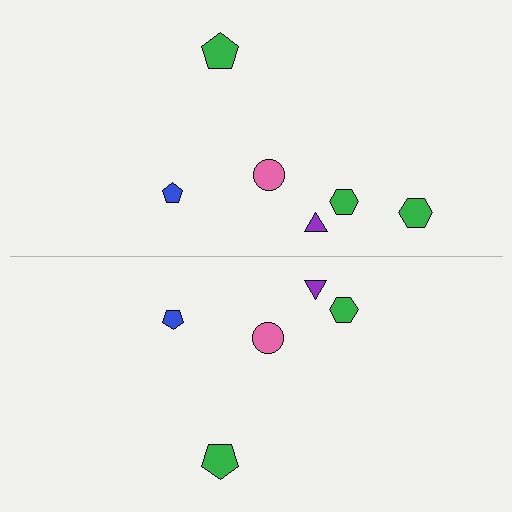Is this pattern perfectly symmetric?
No, the pattern is not perfectly symmetric. A green hexagon is missing from the bottom side.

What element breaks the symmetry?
A green hexagon is missing from the bottom side.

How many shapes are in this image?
There are 11 shapes in this image.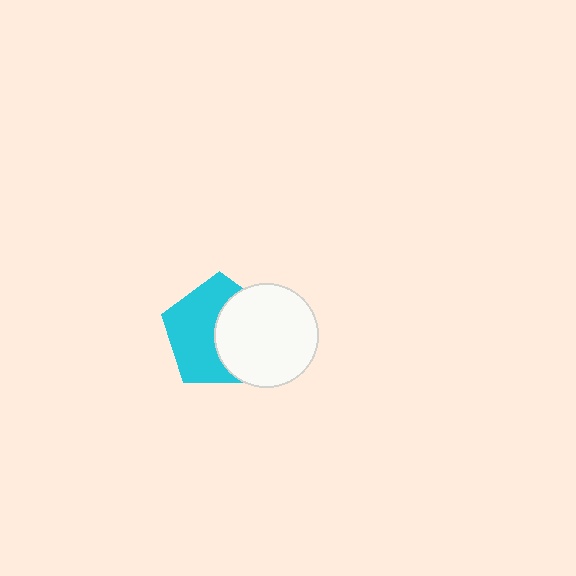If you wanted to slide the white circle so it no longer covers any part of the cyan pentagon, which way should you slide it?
Slide it right — that is the most direct way to separate the two shapes.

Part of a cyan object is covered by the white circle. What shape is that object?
It is a pentagon.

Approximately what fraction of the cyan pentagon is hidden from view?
Roughly 45% of the cyan pentagon is hidden behind the white circle.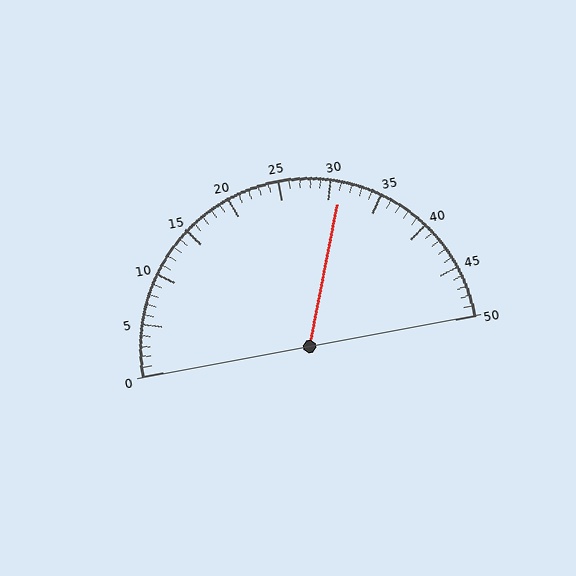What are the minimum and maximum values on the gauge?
The gauge ranges from 0 to 50.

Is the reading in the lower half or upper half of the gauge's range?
The reading is in the upper half of the range (0 to 50).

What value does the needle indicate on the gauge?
The needle indicates approximately 31.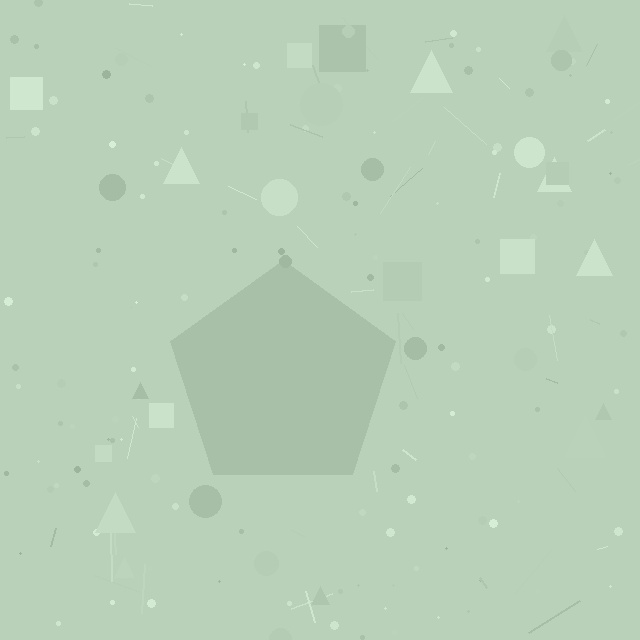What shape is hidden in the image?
A pentagon is hidden in the image.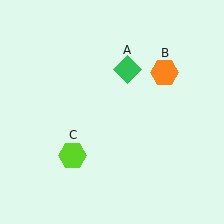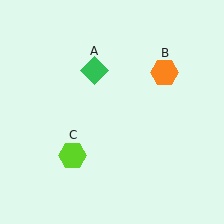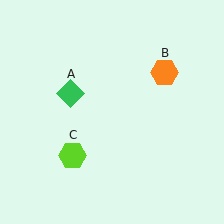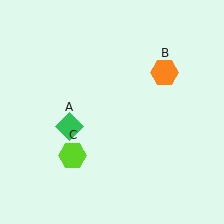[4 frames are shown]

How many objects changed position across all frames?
1 object changed position: green diamond (object A).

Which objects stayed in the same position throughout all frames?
Orange hexagon (object B) and lime hexagon (object C) remained stationary.